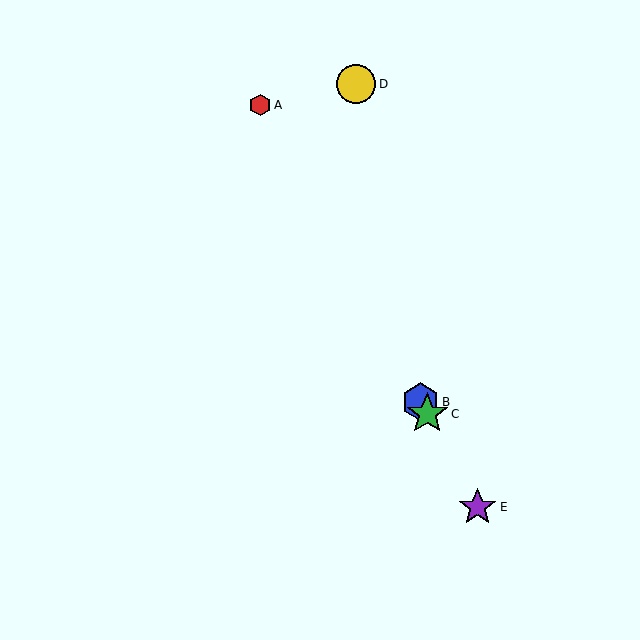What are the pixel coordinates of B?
Object B is at (420, 402).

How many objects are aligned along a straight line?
4 objects (A, B, C, E) are aligned along a straight line.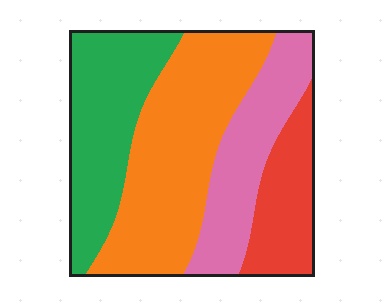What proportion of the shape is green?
Green covers 26% of the shape.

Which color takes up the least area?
Red, at roughly 15%.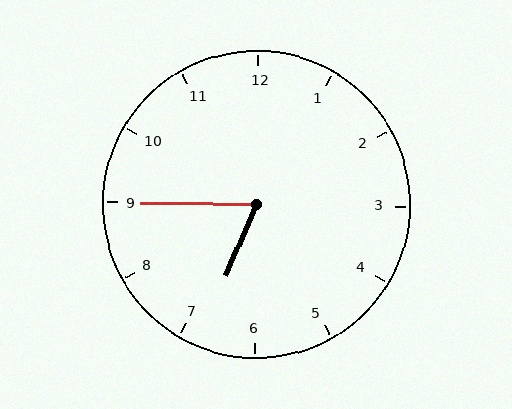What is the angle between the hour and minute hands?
Approximately 68 degrees.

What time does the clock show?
6:45.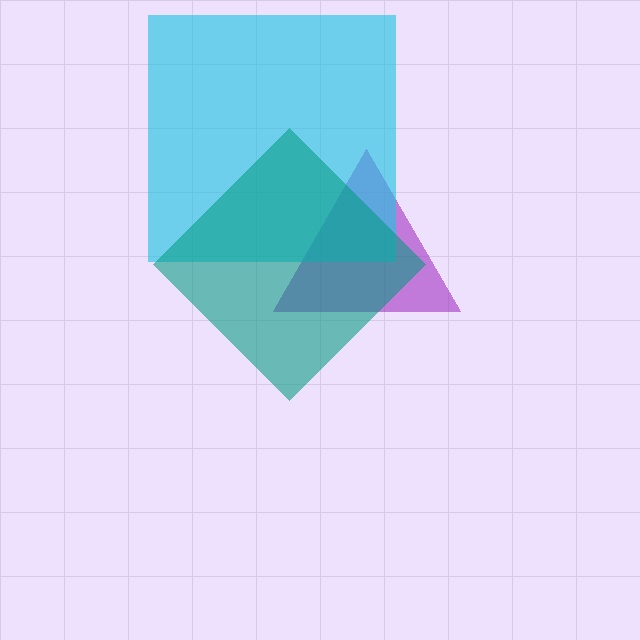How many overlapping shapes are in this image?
There are 3 overlapping shapes in the image.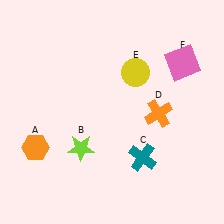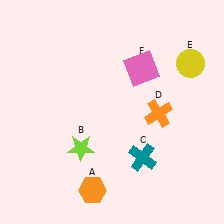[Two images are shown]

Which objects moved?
The objects that moved are: the orange hexagon (A), the yellow circle (E), the pink square (F).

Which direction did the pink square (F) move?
The pink square (F) moved left.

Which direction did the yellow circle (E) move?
The yellow circle (E) moved right.